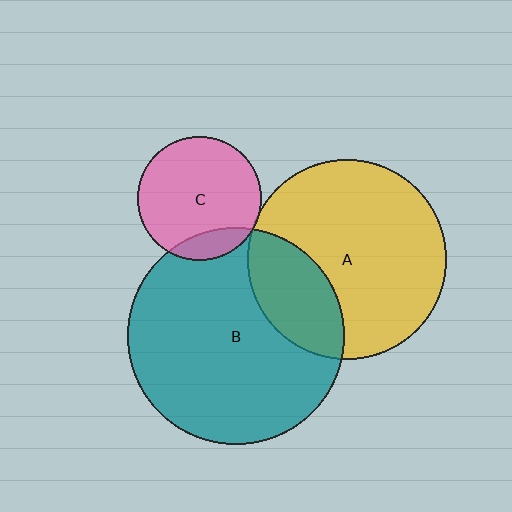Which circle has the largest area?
Circle B (teal).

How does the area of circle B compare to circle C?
Approximately 3.1 times.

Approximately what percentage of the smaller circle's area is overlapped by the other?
Approximately 15%.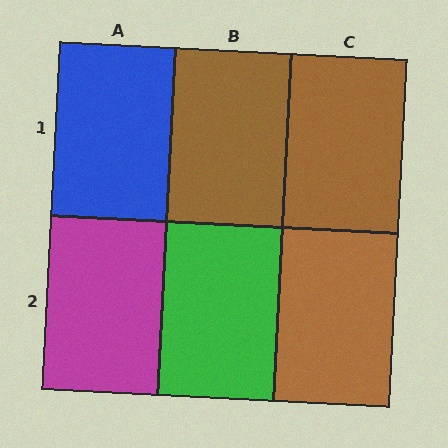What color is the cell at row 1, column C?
Brown.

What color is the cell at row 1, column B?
Brown.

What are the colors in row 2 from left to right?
Magenta, green, brown.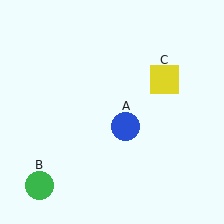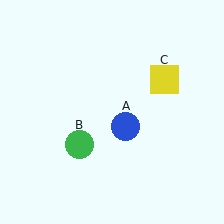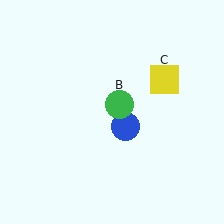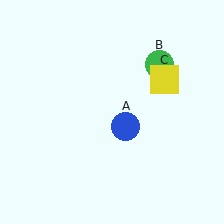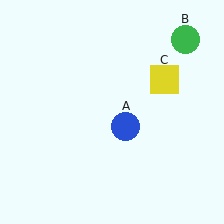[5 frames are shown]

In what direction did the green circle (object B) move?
The green circle (object B) moved up and to the right.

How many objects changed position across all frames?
1 object changed position: green circle (object B).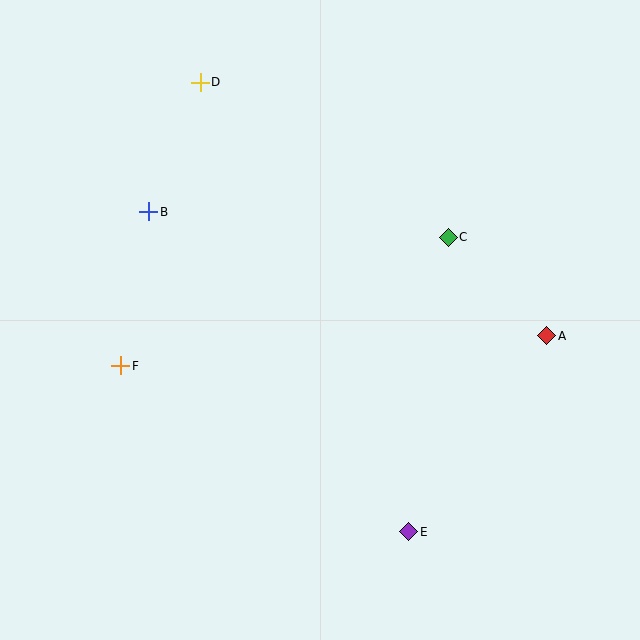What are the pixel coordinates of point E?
Point E is at (409, 532).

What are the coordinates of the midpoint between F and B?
The midpoint between F and B is at (135, 289).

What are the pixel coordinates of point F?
Point F is at (121, 366).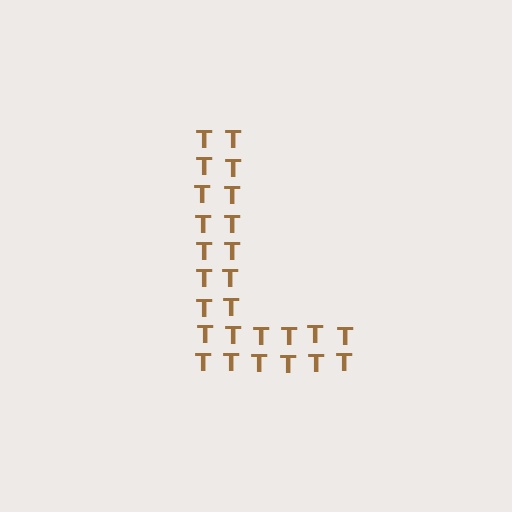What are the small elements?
The small elements are letter T's.